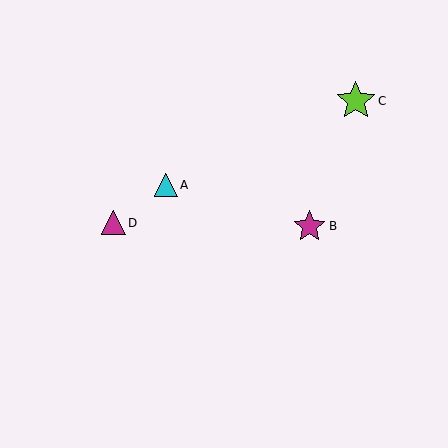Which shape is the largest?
The lime star (labeled C) is the largest.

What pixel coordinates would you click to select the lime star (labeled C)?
Click at (356, 101) to select the lime star C.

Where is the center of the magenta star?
The center of the magenta star is at (310, 226).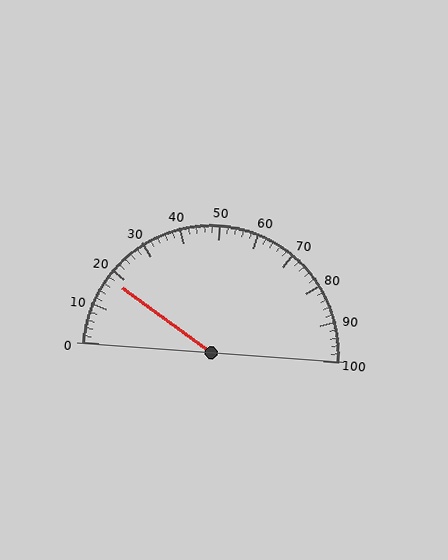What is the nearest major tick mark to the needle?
The nearest major tick mark is 20.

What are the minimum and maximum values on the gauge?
The gauge ranges from 0 to 100.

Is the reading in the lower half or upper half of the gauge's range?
The reading is in the lower half of the range (0 to 100).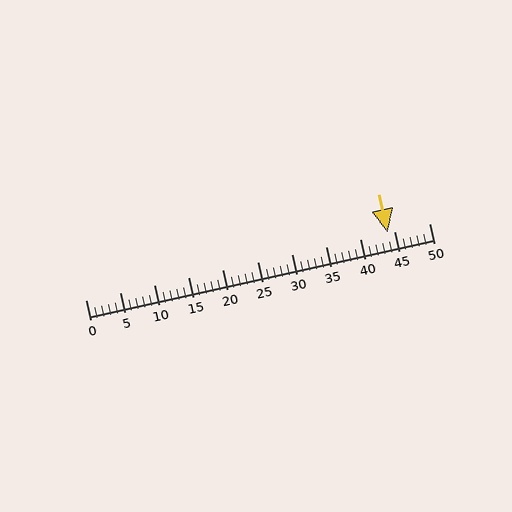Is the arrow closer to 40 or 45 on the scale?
The arrow is closer to 45.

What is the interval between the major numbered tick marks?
The major tick marks are spaced 5 units apart.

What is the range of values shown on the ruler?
The ruler shows values from 0 to 50.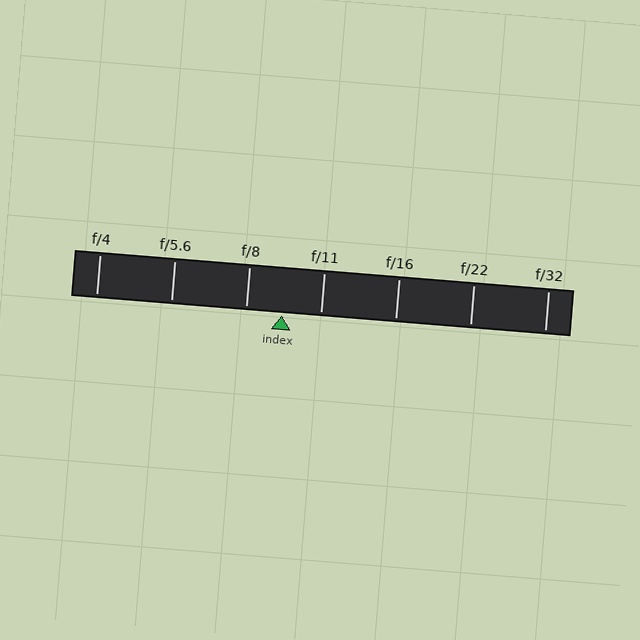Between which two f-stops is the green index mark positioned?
The index mark is between f/8 and f/11.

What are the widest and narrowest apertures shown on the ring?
The widest aperture shown is f/4 and the narrowest is f/32.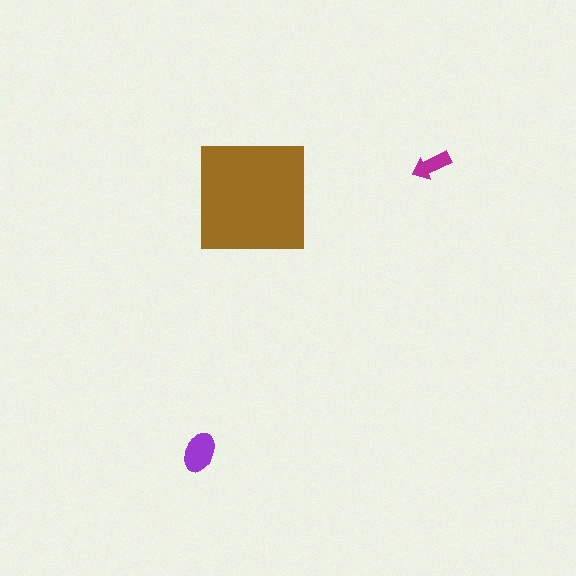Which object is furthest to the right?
The magenta arrow is rightmost.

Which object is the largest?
The brown square.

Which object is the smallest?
The magenta arrow.